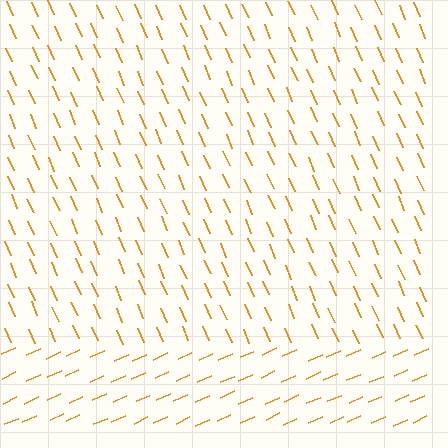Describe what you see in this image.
The image is filled with small orange line segments. A rectangle region in the image has lines oriented differently from the surrounding lines, creating a visible texture boundary.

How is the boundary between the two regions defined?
The boundary is defined purely by a change in line orientation (approximately 89 degrees difference). All lines are the same color and thickness.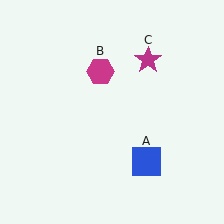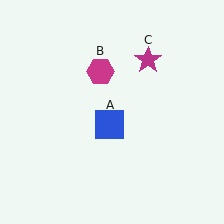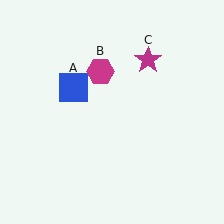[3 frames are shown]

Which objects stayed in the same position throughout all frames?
Magenta hexagon (object B) and magenta star (object C) remained stationary.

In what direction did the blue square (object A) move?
The blue square (object A) moved up and to the left.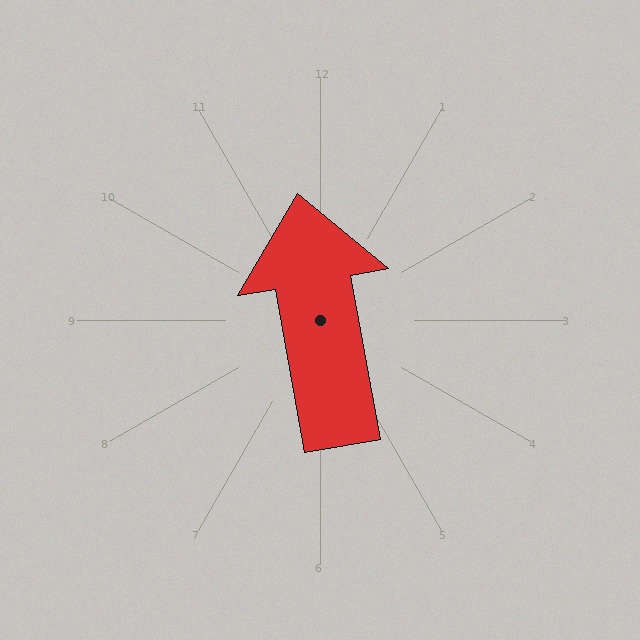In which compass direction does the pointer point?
North.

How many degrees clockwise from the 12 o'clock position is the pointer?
Approximately 350 degrees.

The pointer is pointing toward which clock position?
Roughly 12 o'clock.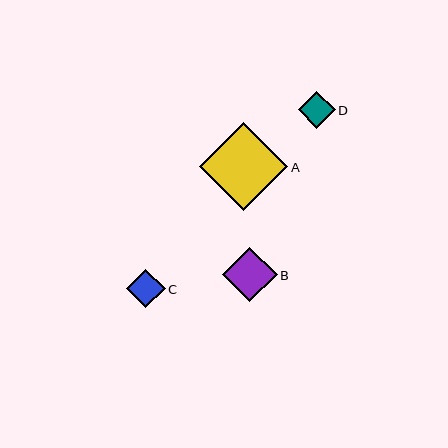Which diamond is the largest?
Diamond A is the largest with a size of approximately 89 pixels.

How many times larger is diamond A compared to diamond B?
Diamond A is approximately 1.6 times the size of diamond B.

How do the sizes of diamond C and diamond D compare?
Diamond C and diamond D are approximately the same size.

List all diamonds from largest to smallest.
From largest to smallest: A, B, C, D.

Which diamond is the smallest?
Diamond D is the smallest with a size of approximately 37 pixels.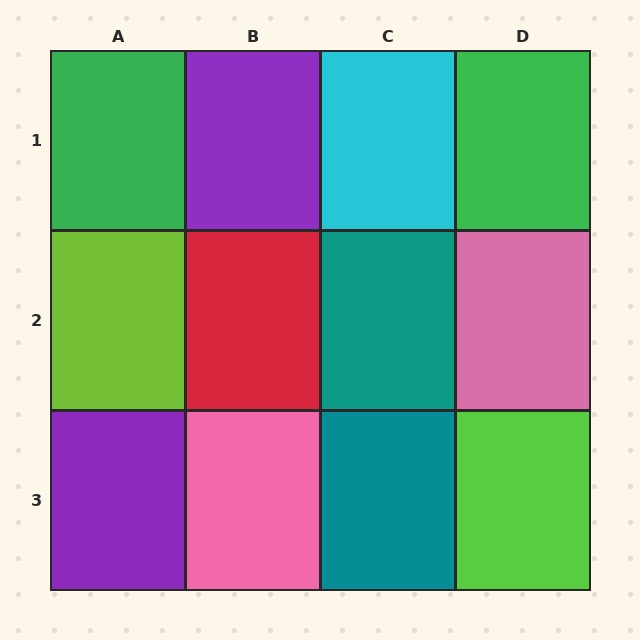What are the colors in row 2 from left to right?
Lime, red, teal, pink.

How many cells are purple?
2 cells are purple.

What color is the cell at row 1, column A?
Green.